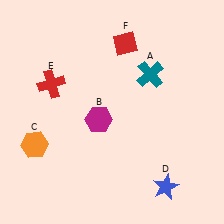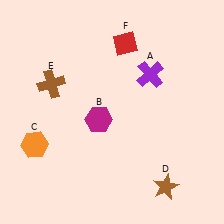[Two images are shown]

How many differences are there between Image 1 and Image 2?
There are 3 differences between the two images.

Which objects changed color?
A changed from teal to purple. D changed from blue to brown. E changed from red to brown.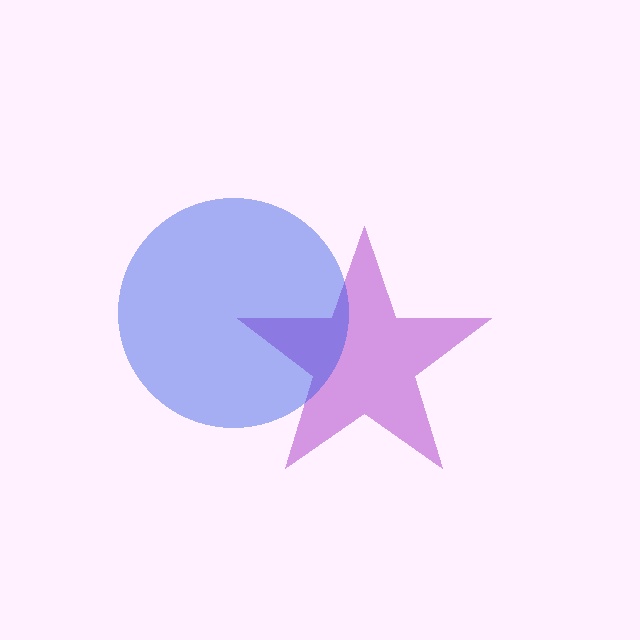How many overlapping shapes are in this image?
There are 2 overlapping shapes in the image.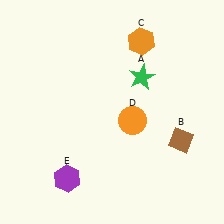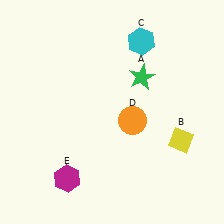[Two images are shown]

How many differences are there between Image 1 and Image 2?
There are 3 differences between the two images.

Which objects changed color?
B changed from brown to yellow. C changed from orange to cyan. E changed from purple to magenta.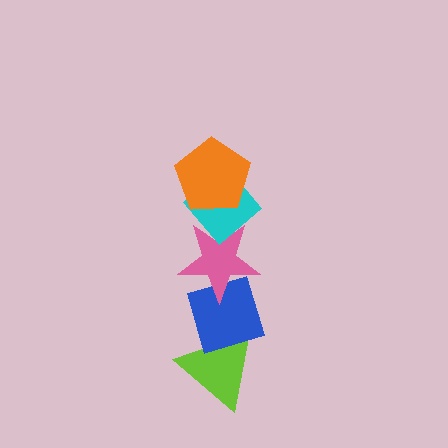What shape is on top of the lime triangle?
The blue diamond is on top of the lime triangle.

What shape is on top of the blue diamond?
The pink star is on top of the blue diamond.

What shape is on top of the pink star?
The cyan diamond is on top of the pink star.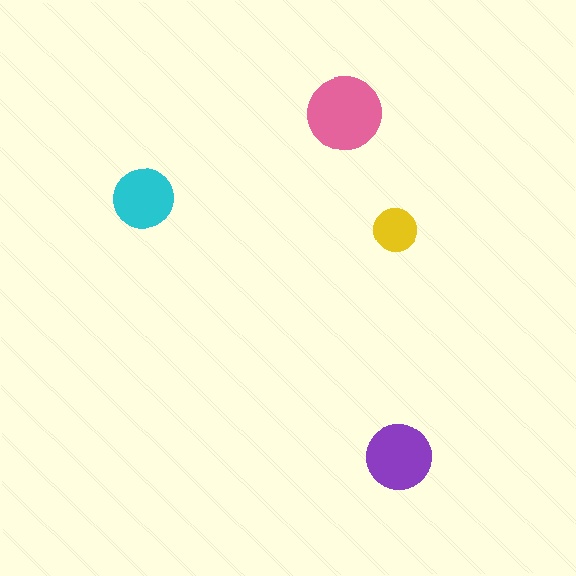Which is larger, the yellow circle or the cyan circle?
The cyan one.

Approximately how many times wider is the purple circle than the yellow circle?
About 1.5 times wider.